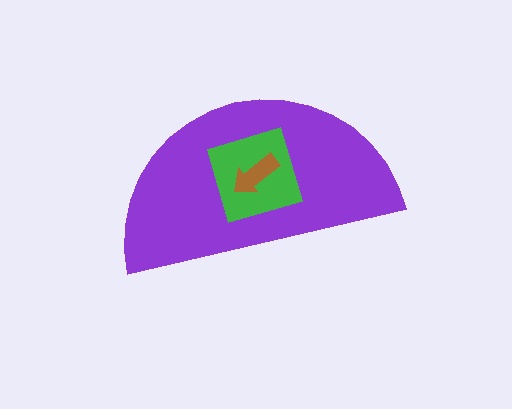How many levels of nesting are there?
3.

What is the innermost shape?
The brown arrow.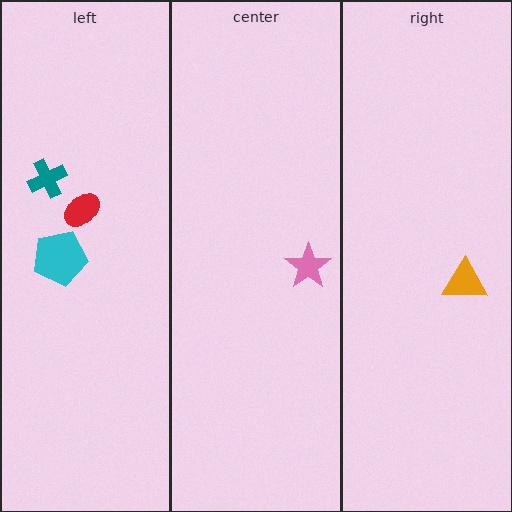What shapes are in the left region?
The cyan pentagon, the red ellipse, the teal cross.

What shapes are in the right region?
The orange triangle.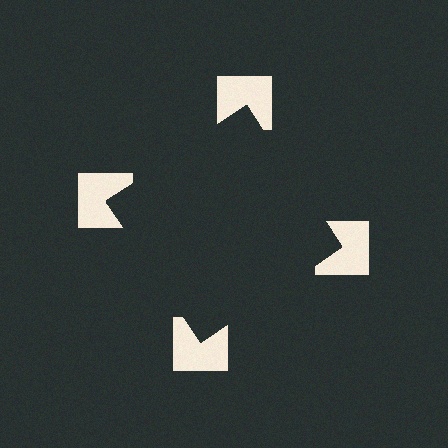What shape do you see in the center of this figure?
An illusory square — its edges are inferred from the aligned wedge cuts in the notched squares, not physically drawn.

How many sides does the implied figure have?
4 sides.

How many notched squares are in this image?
There are 4 — one at each vertex of the illusory square.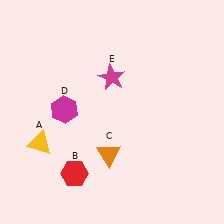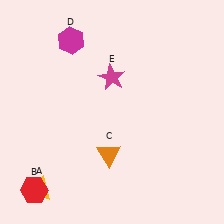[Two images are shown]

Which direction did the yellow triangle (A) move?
The yellow triangle (A) moved down.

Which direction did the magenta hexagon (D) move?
The magenta hexagon (D) moved up.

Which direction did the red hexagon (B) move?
The red hexagon (B) moved left.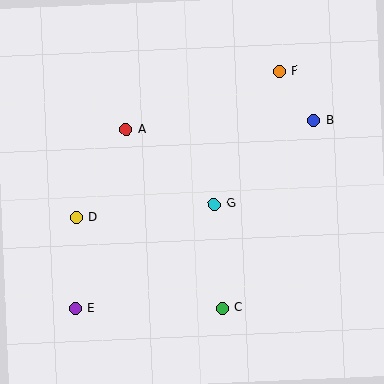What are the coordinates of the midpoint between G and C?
The midpoint between G and C is at (218, 256).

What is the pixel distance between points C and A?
The distance between C and A is 203 pixels.